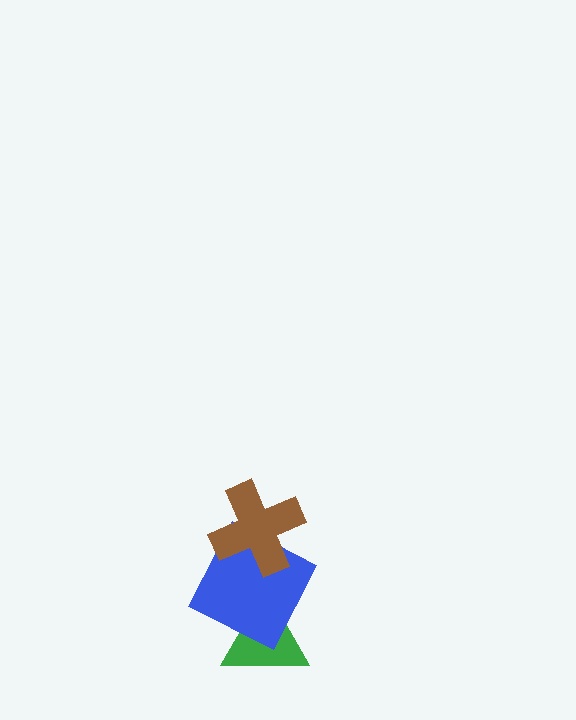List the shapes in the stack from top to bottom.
From top to bottom: the brown cross, the blue square, the green triangle.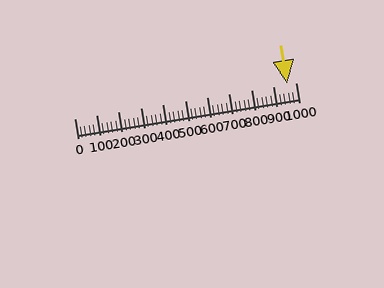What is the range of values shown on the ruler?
The ruler shows values from 0 to 1000.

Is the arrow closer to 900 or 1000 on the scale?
The arrow is closer to 1000.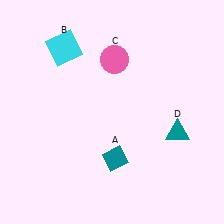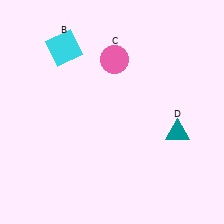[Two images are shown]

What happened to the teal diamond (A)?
The teal diamond (A) was removed in Image 2. It was in the bottom-right area of Image 1.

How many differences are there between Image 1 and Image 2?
There is 1 difference between the two images.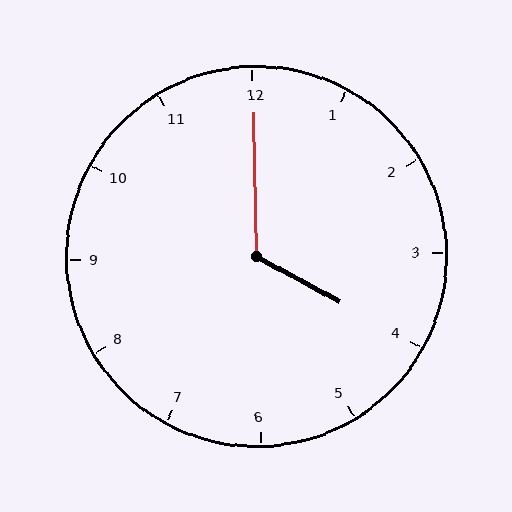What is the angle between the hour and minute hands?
Approximately 120 degrees.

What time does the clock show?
4:00.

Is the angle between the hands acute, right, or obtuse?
It is obtuse.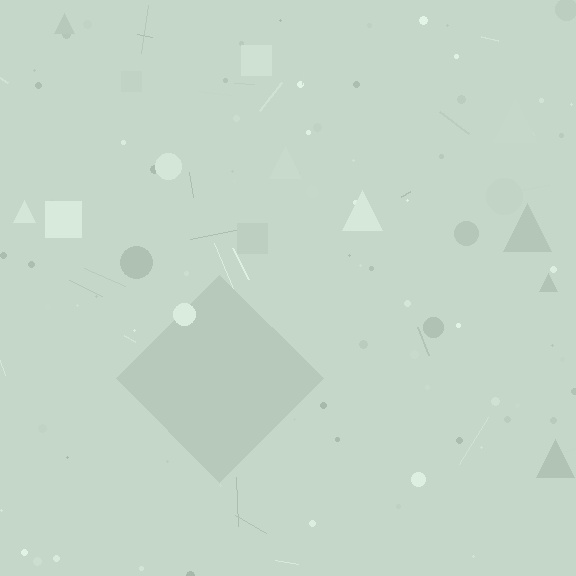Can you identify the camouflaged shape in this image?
The camouflaged shape is a diamond.